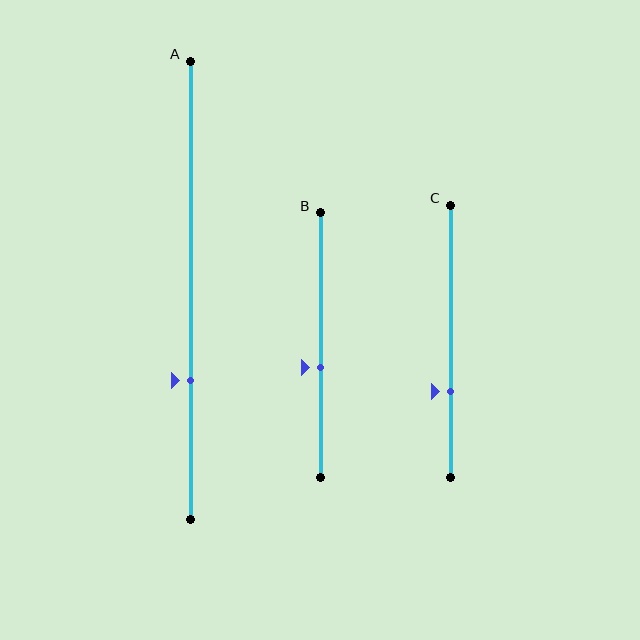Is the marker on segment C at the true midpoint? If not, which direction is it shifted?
No, the marker on segment C is shifted downward by about 19% of the segment length.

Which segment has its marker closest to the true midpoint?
Segment B has its marker closest to the true midpoint.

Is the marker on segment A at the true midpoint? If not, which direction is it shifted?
No, the marker on segment A is shifted downward by about 20% of the segment length.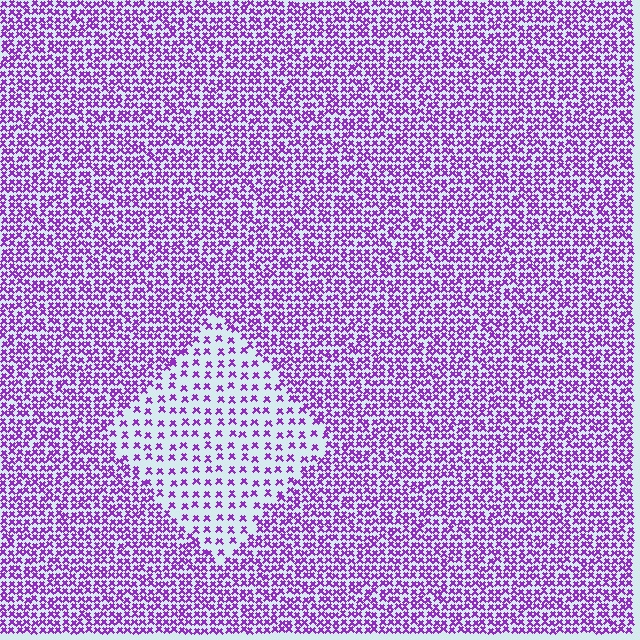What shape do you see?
I see a diamond.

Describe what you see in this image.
The image contains small purple elements arranged at two different densities. A diamond-shaped region is visible where the elements are less densely packed than the surrounding area.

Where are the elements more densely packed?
The elements are more densely packed outside the diamond boundary.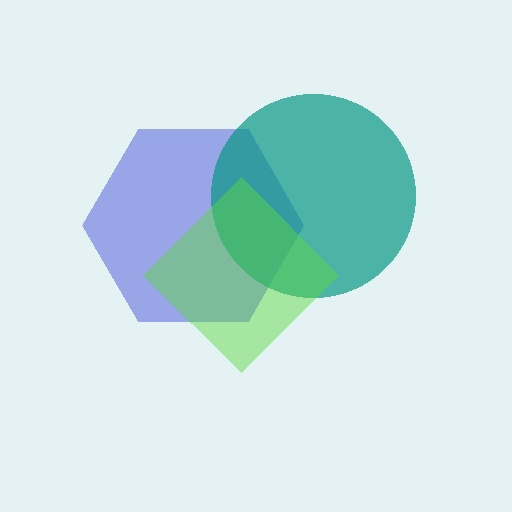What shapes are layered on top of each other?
The layered shapes are: a blue hexagon, a teal circle, a lime diamond.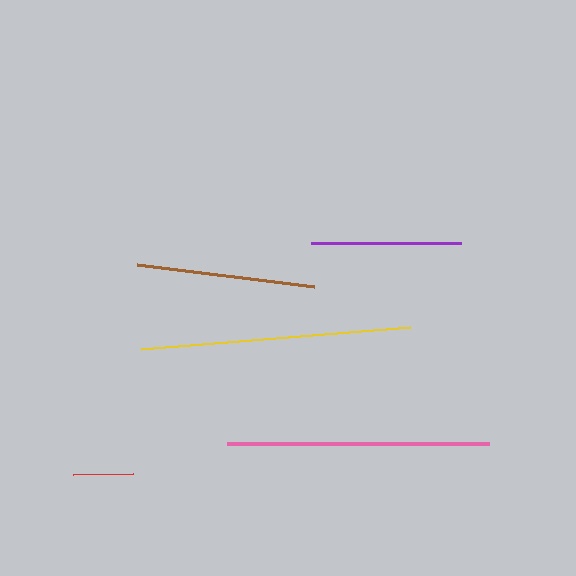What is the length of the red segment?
The red segment is approximately 61 pixels long.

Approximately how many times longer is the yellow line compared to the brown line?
The yellow line is approximately 1.5 times the length of the brown line.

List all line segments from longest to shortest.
From longest to shortest: yellow, pink, brown, purple, red.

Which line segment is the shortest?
The red line is the shortest at approximately 61 pixels.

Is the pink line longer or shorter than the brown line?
The pink line is longer than the brown line.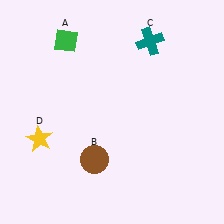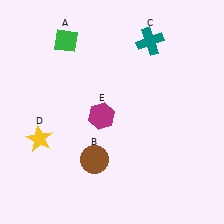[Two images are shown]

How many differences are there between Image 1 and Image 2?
There is 1 difference between the two images.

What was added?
A magenta hexagon (E) was added in Image 2.